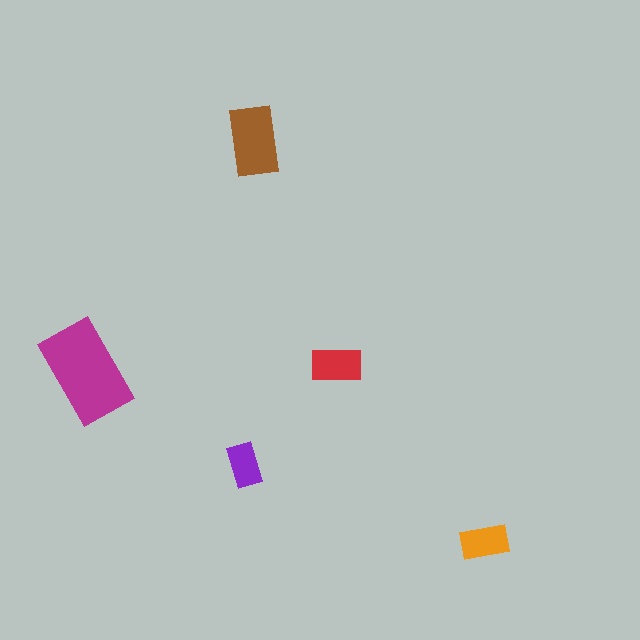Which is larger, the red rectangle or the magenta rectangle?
The magenta one.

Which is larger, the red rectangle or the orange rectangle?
The red one.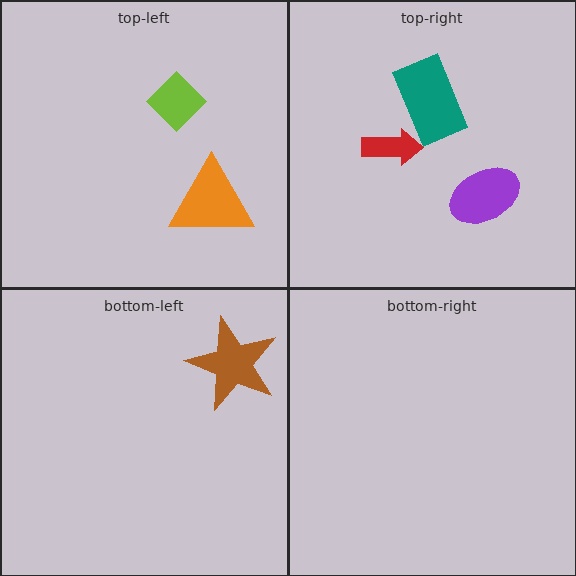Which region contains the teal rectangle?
The top-right region.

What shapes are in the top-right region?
The red arrow, the purple ellipse, the teal rectangle.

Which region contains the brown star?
The bottom-left region.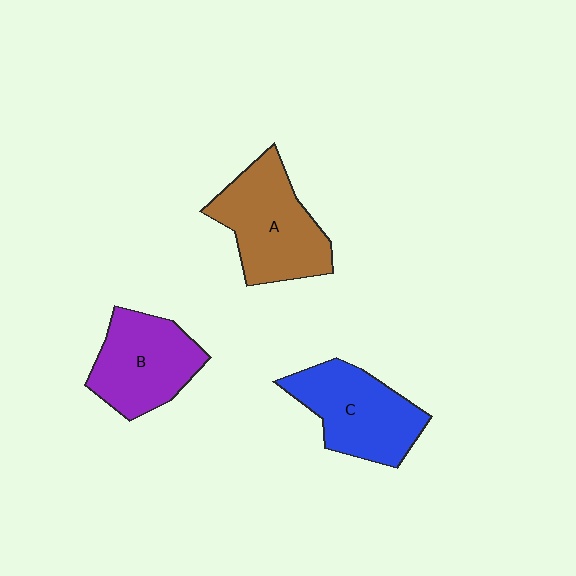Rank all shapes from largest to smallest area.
From largest to smallest: A (brown), C (blue), B (purple).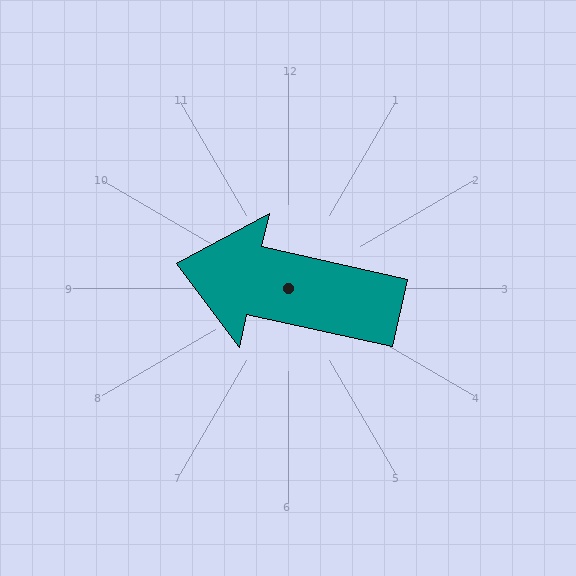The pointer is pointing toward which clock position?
Roughly 9 o'clock.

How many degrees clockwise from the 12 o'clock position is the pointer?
Approximately 282 degrees.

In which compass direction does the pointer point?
West.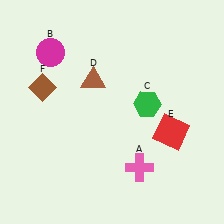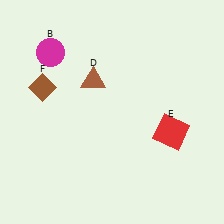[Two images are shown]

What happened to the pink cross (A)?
The pink cross (A) was removed in Image 2. It was in the bottom-right area of Image 1.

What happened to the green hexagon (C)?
The green hexagon (C) was removed in Image 2. It was in the top-right area of Image 1.